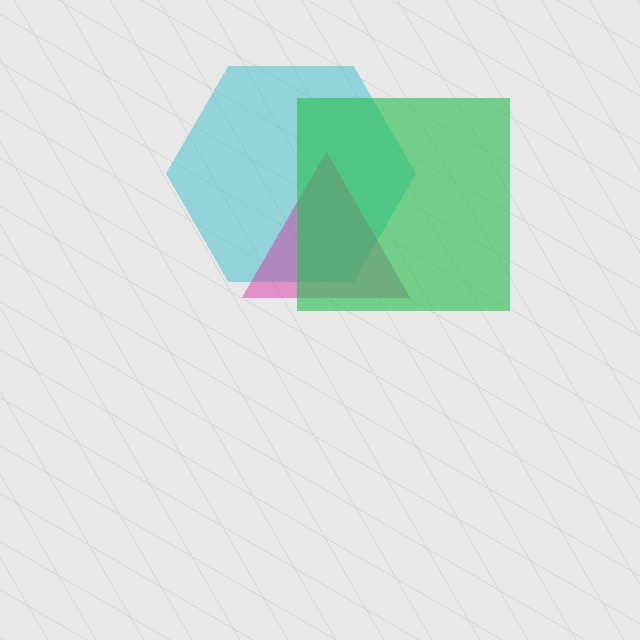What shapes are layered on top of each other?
The layered shapes are: a cyan hexagon, a magenta triangle, a green square.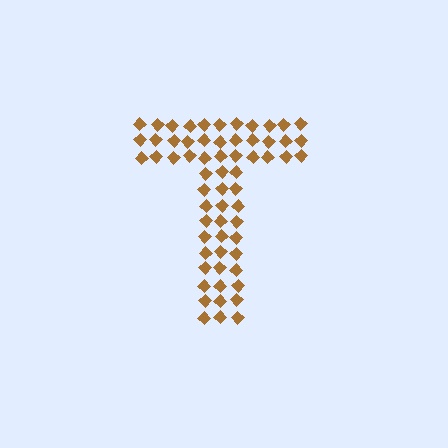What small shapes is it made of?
It is made of small diamonds.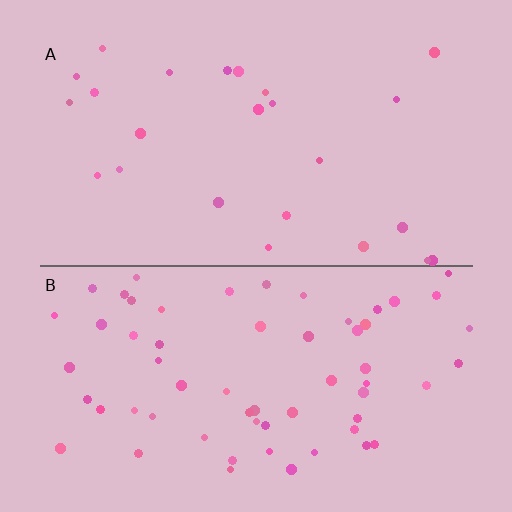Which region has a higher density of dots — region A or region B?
B (the bottom).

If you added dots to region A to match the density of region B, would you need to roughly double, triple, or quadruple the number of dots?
Approximately triple.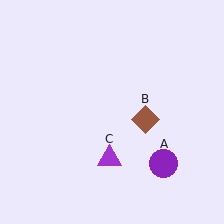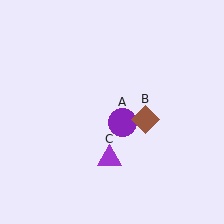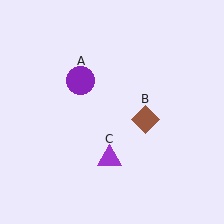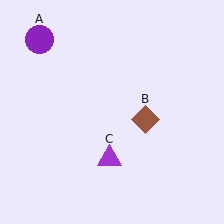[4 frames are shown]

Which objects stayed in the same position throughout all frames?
Brown diamond (object B) and purple triangle (object C) remained stationary.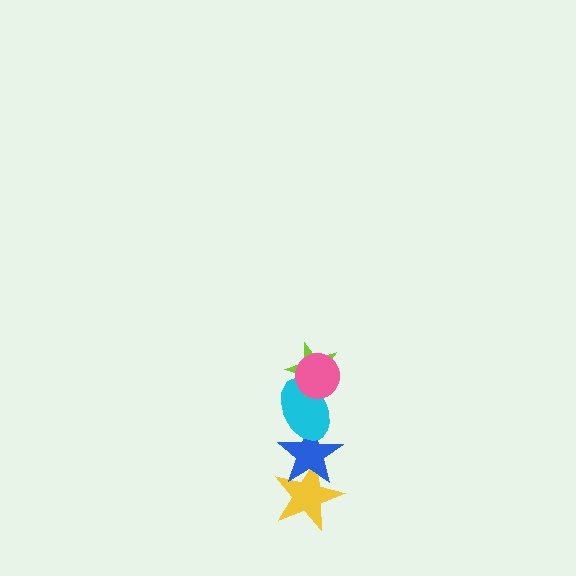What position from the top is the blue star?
The blue star is 4th from the top.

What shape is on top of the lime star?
The pink circle is on top of the lime star.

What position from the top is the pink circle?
The pink circle is 1st from the top.